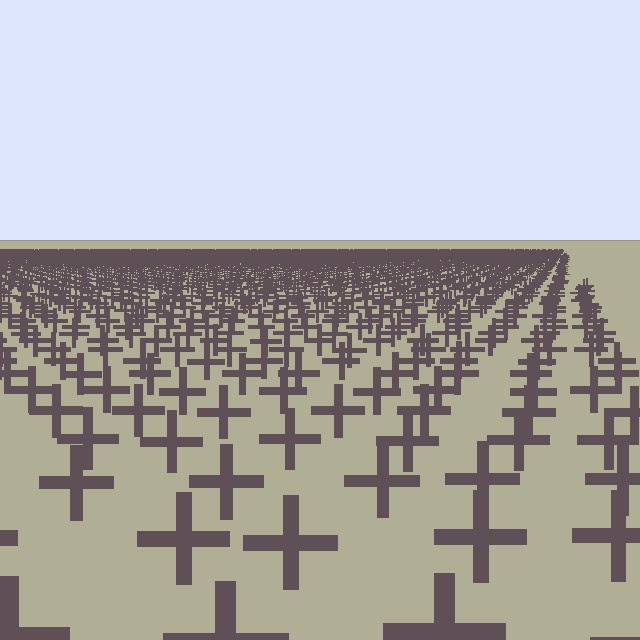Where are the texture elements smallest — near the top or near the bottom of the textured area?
Near the top.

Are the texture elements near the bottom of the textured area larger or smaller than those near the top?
Larger. Near the bottom, elements are closer to the viewer and appear at a bigger on-screen size.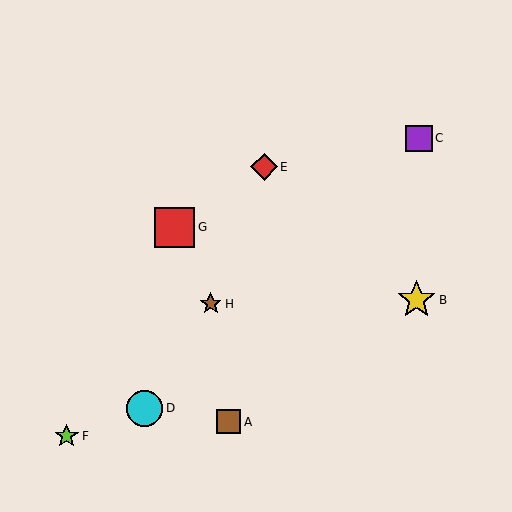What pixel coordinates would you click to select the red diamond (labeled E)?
Click at (264, 167) to select the red diamond E.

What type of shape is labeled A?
Shape A is a brown square.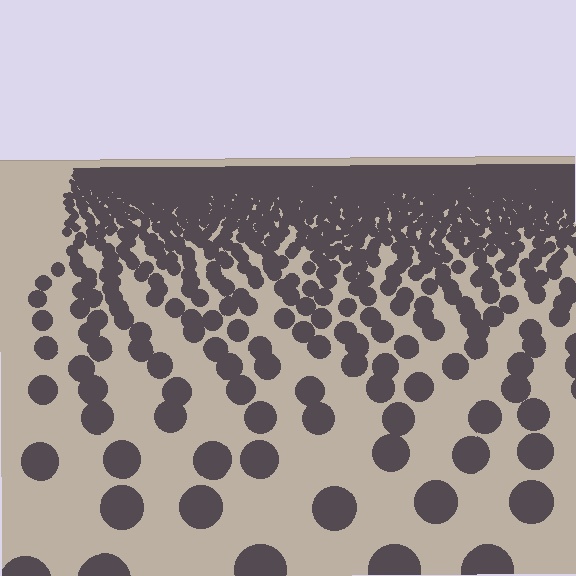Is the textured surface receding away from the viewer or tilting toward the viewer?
The surface is receding away from the viewer. Texture elements get smaller and denser toward the top.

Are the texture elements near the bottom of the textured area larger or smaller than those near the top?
Larger. Near the bottom, elements are closer to the viewer and appear at a bigger on-screen size.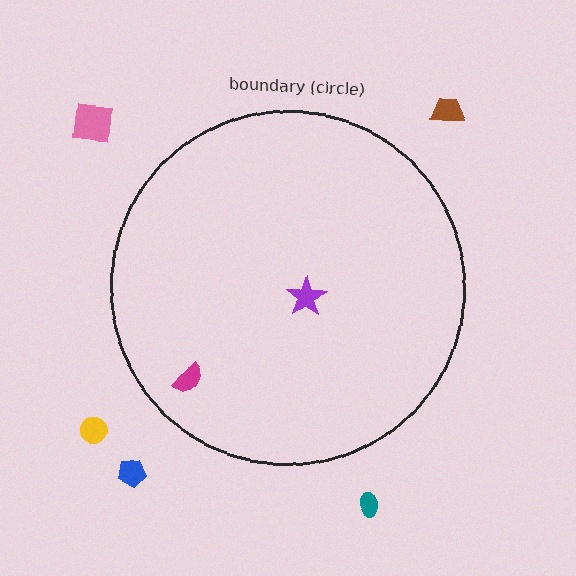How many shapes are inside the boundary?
2 inside, 5 outside.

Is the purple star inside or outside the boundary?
Inside.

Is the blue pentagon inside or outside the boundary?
Outside.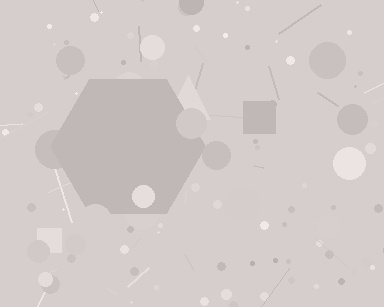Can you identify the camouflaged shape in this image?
The camouflaged shape is a hexagon.